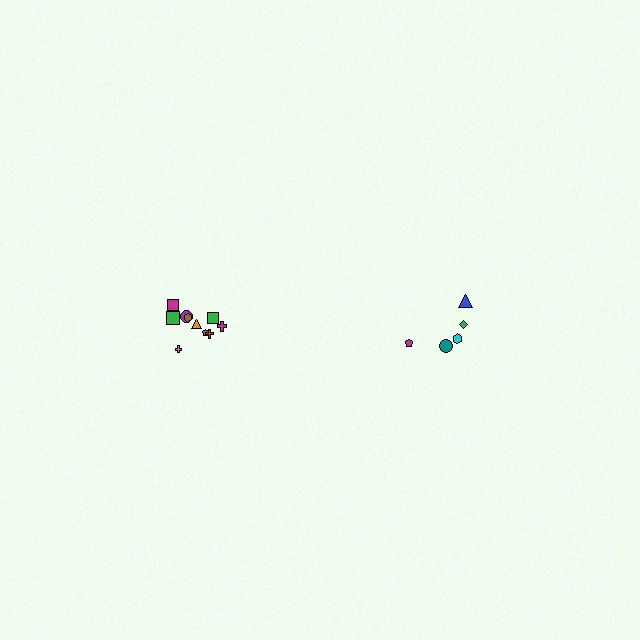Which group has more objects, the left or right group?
The left group.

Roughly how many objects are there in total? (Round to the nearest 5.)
Roughly 15 objects in total.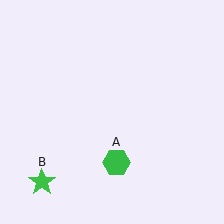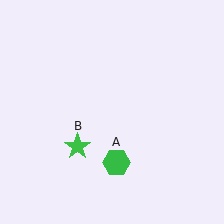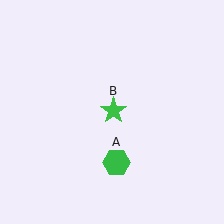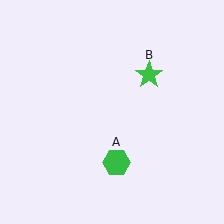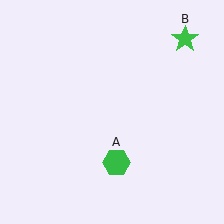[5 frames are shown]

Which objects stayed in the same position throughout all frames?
Green hexagon (object A) remained stationary.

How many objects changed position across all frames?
1 object changed position: green star (object B).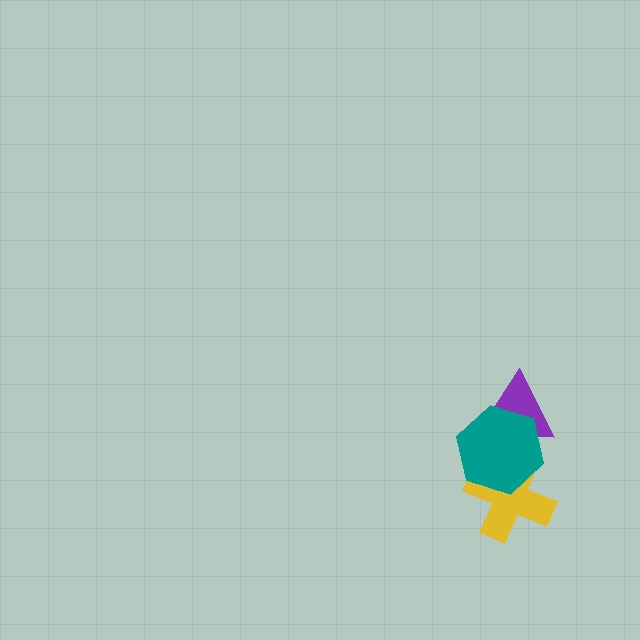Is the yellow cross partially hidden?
Yes, it is partially covered by another shape.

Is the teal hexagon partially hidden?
No, no other shape covers it.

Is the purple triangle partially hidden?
Yes, it is partially covered by another shape.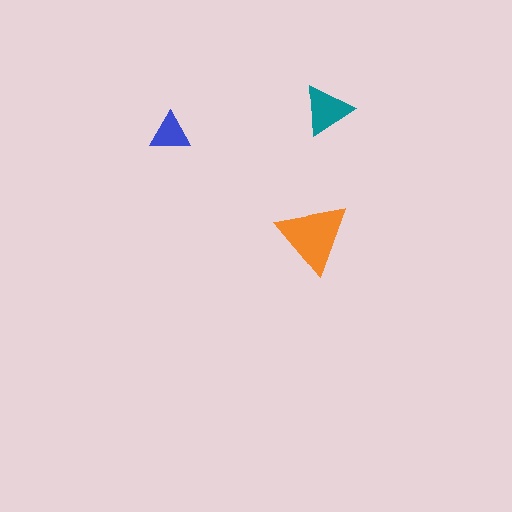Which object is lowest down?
The orange triangle is bottommost.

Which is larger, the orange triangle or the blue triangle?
The orange one.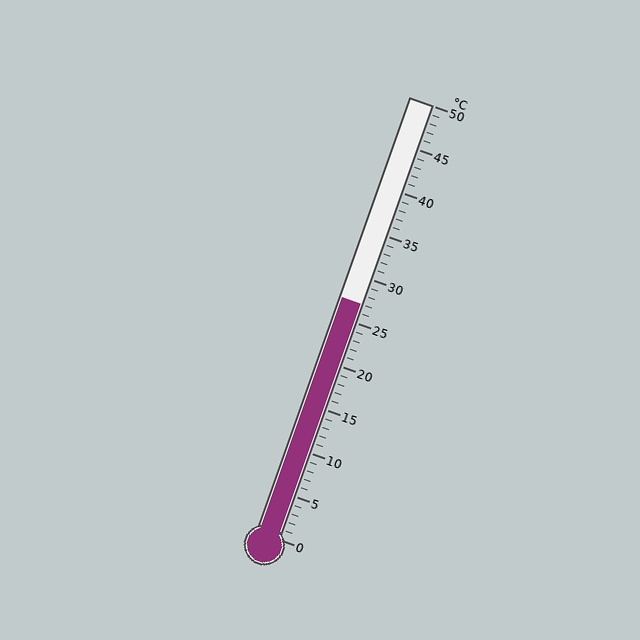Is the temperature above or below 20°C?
The temperature is above 20°C.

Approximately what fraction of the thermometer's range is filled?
The thermometer is filled to approximately 55% of its range.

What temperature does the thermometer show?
The thermometer shows approximately 27°C.